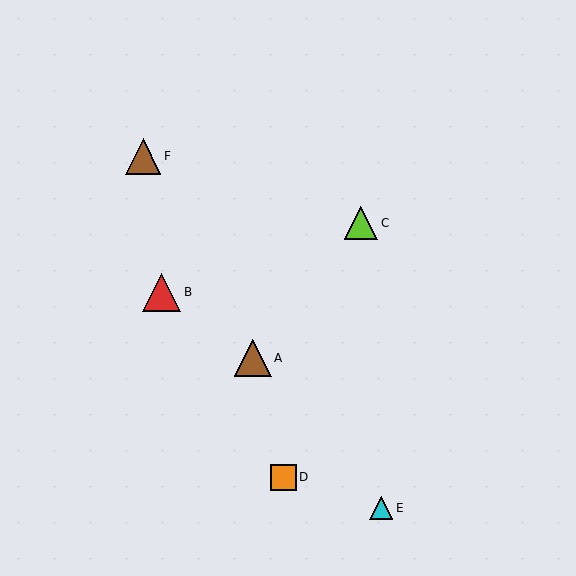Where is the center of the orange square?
The center of the orange square is at (283, 477).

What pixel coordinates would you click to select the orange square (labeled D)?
Click at (283, 477) to select the orange square D.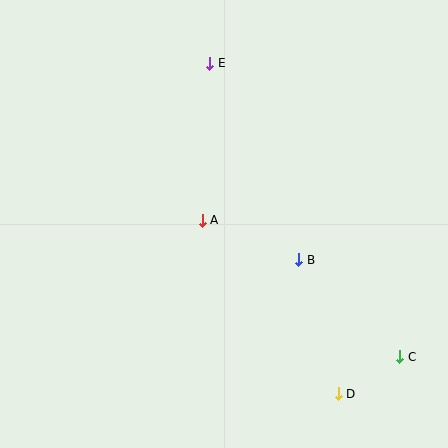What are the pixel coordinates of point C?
Point C is at (400, 357).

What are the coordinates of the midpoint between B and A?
The midpoint between B and A is at (251, 240).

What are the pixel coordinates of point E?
Point E is at (210, 63).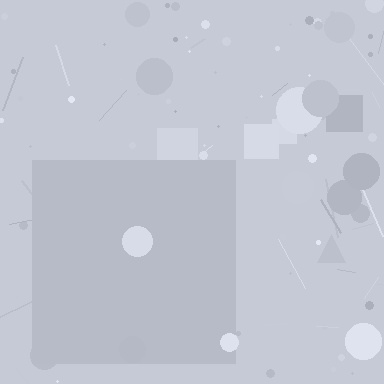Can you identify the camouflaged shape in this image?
The camouflaged shape is a square.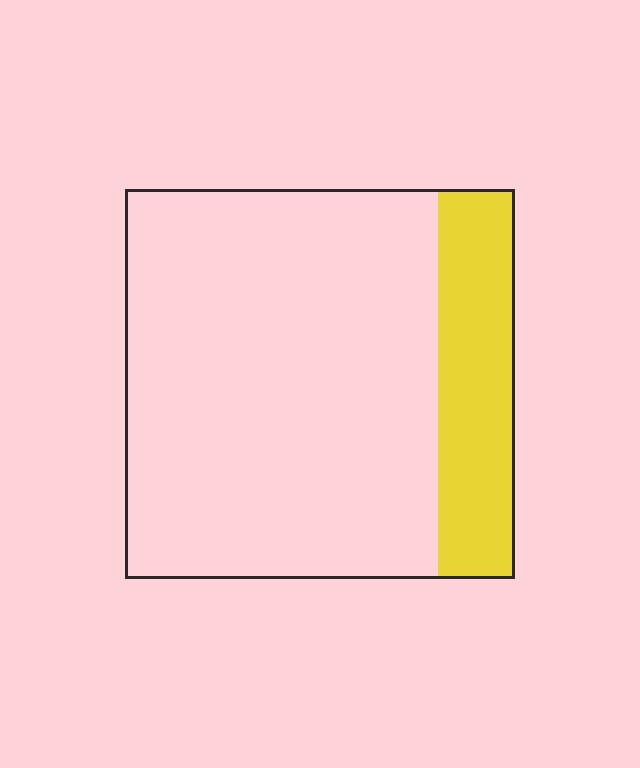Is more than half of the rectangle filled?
No.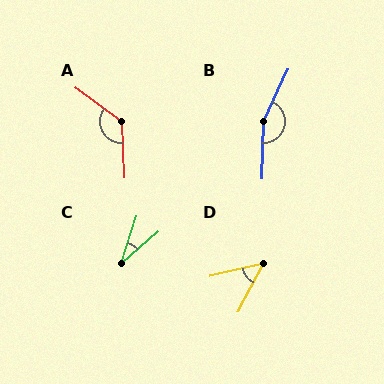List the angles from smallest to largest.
C (31°), D (48°), A (129°), B (157°).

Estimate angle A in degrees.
Approximately 129 degrees.